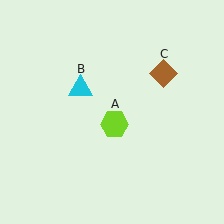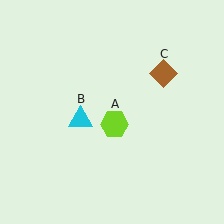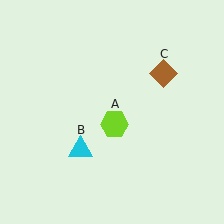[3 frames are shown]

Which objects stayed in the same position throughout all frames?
Lime hexagon (object A) and brown diamond (object C) remained stationary.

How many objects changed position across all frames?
1 object changed position: cyan triangle (object B).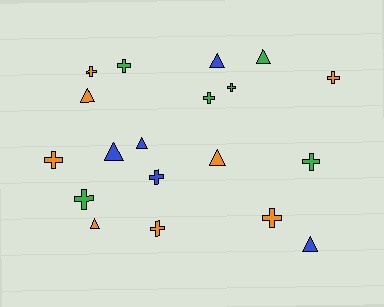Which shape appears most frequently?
Cross, with 11 objects.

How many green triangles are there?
There is 1 green triangle.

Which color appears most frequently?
Orange, with 8 objects.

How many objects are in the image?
There are 19 objects.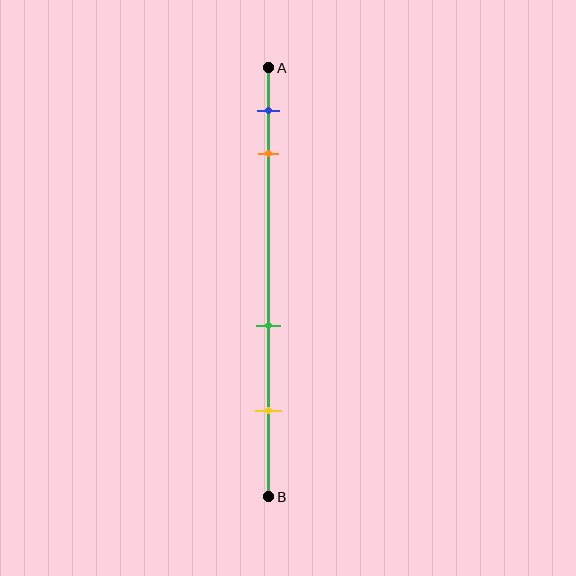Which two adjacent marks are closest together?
The blue and orange marks are the closest adjacent pair.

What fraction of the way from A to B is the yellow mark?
The yellow mark is approximately 80% (0.8) of the way from A to B.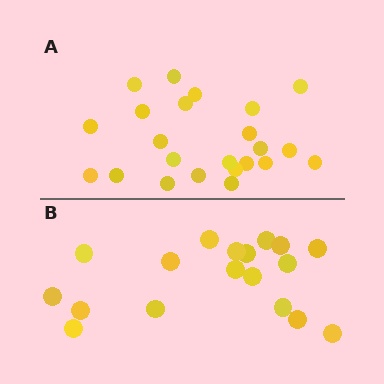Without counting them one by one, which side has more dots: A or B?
Region A (the top region) has more dots.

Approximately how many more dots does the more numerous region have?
Region A has about 5 more dots than region B.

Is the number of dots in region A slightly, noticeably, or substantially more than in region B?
Region A has noticeably more, but not dramatically so. The ratio is roughly 1.3 to 1.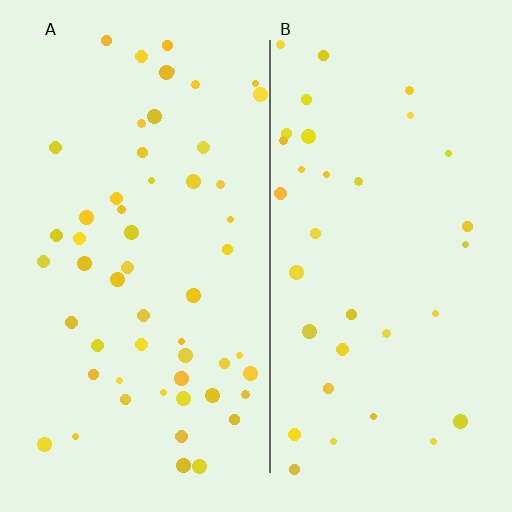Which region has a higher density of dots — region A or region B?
A (the left).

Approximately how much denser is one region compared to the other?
Approximately 1.6× — region A over region B.